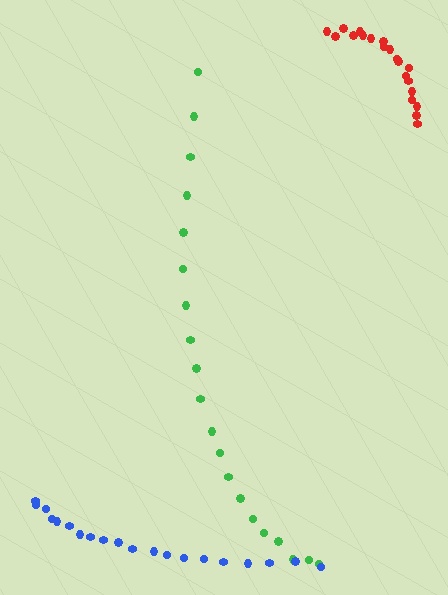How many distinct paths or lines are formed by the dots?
There are 3 distinct paths.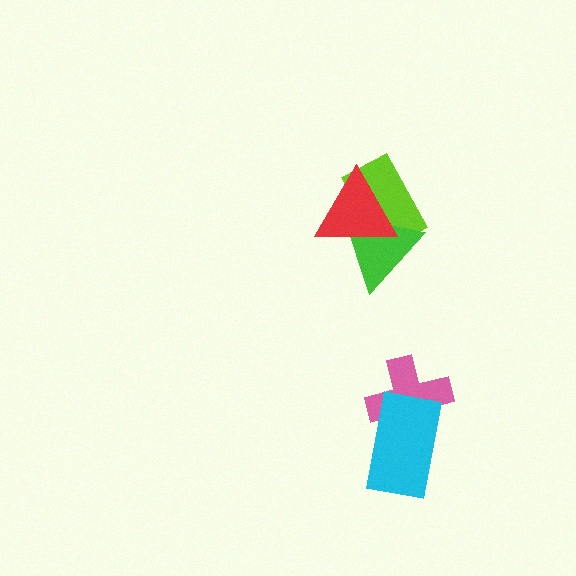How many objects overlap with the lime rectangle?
2 objects overlap with the lime rectangle.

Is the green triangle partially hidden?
Yes, it is partially covered by another shape.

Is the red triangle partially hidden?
No, no other shape covers it.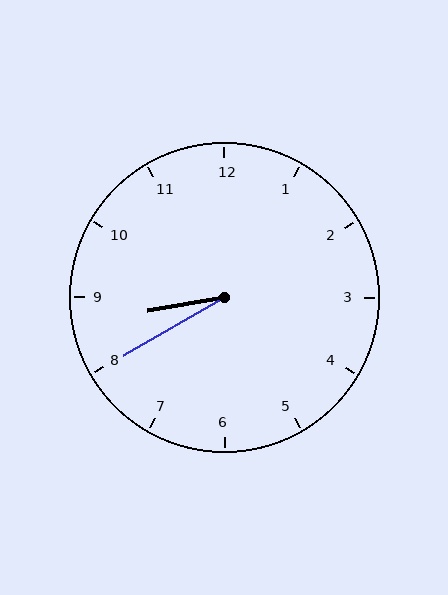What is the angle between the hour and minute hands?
Approximately 20 degrees.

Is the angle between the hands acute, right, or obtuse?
It is acute.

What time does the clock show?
8:40.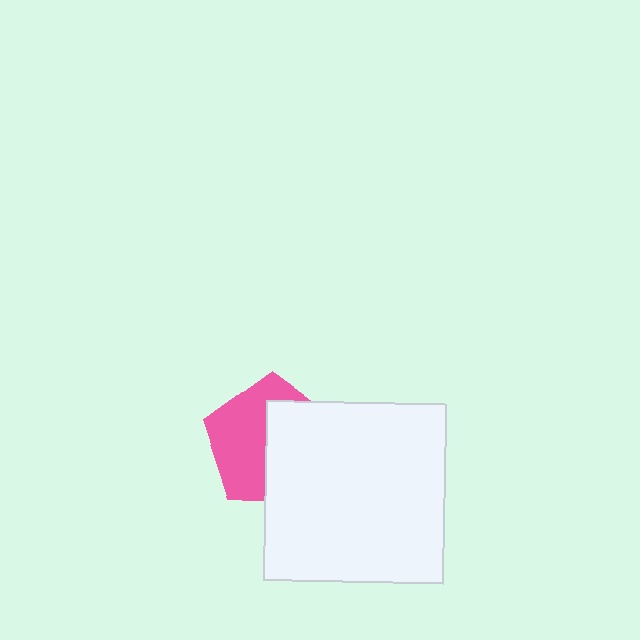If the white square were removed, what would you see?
You would see the complete pink pentagon.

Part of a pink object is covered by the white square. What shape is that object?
It is a pentagon.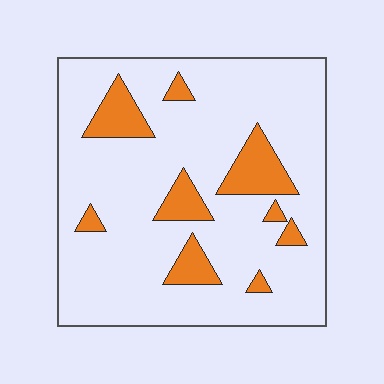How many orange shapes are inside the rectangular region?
9.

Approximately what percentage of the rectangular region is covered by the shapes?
Approximately 15%.